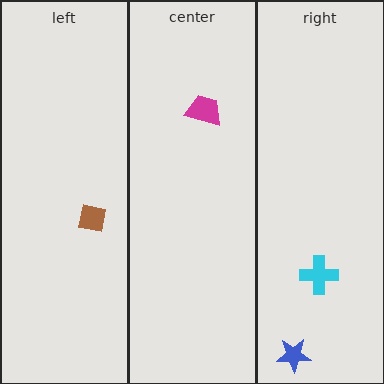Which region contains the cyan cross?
The right region.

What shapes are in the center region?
The magenta trapezoid.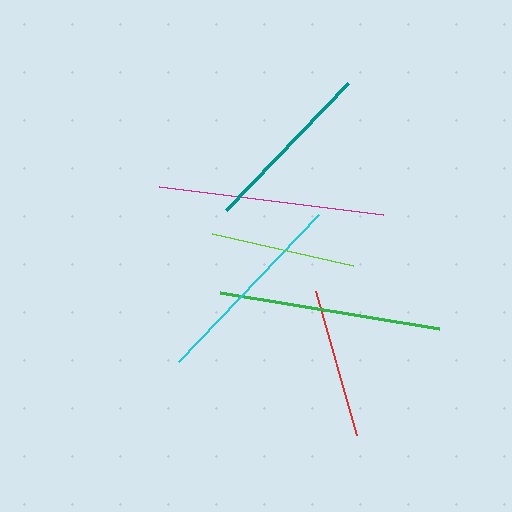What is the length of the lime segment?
The lime segment is approximately 145 pixels long.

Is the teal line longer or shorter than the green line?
The green line is longer than the teal line.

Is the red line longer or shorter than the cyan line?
The cyan line is longer than the red line.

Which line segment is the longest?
The magenta line is the longest at approximately 225 pixels.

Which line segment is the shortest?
The lime line is the shortest at approximately 145 pixels.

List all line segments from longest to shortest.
From longest to shortest: magenta, green, cyan, teal, red, lime.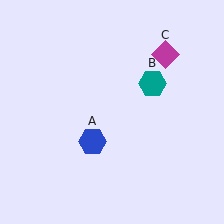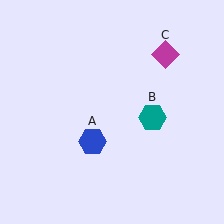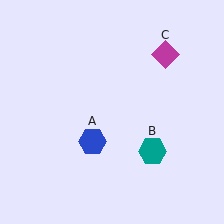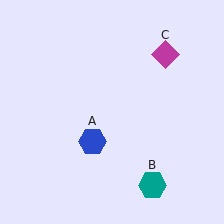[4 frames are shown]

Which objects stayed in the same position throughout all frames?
Blue hexagon (object A) and magenta diamond (object C) remained stationary.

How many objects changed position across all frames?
1 object changed position: teal hexagon (object B).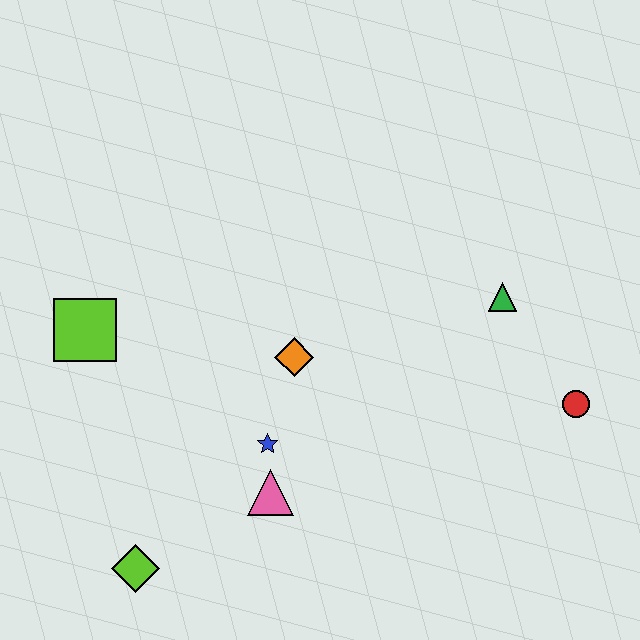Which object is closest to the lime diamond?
The pink triangle is closest to the lime diamond.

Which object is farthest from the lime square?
The red circle is farthest from the lime square.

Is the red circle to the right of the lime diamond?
Yes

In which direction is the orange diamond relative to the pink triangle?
The orange diamond is above the pink triangle.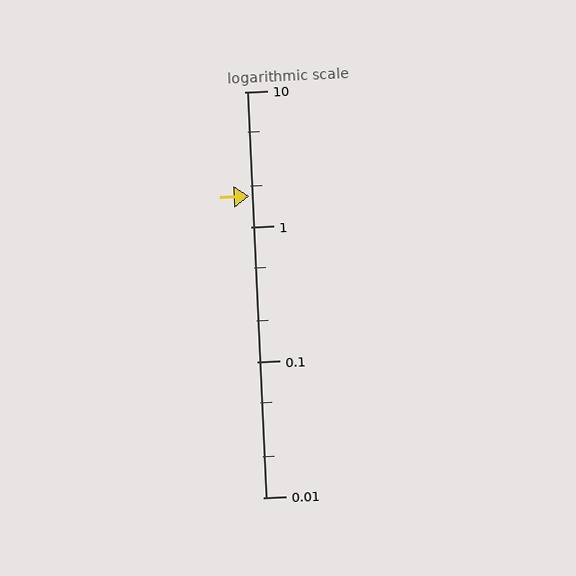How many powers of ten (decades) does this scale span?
The scale spans 3 decades, from 0.01 to 10.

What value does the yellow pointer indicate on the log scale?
The pointer indicates approximately 1.7.